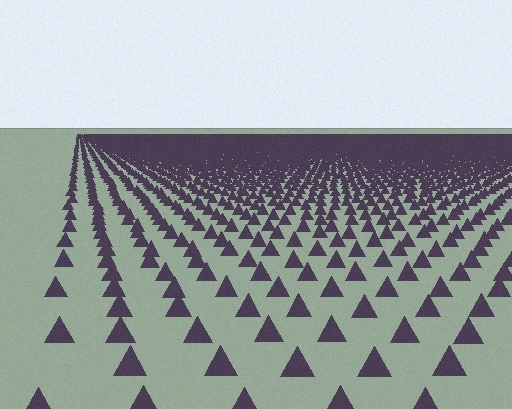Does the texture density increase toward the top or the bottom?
Density increases toward the top.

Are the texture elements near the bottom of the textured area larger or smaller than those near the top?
Larger. Near the bottom, elements are closer to the viewer and appear at a bigger on-screen size.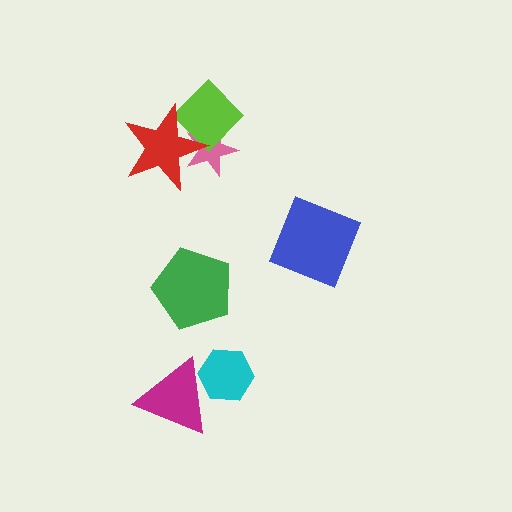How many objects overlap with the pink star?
2 objects overlap with the pink star.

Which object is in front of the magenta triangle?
The cyan hexagon is in front of the magenta triangle.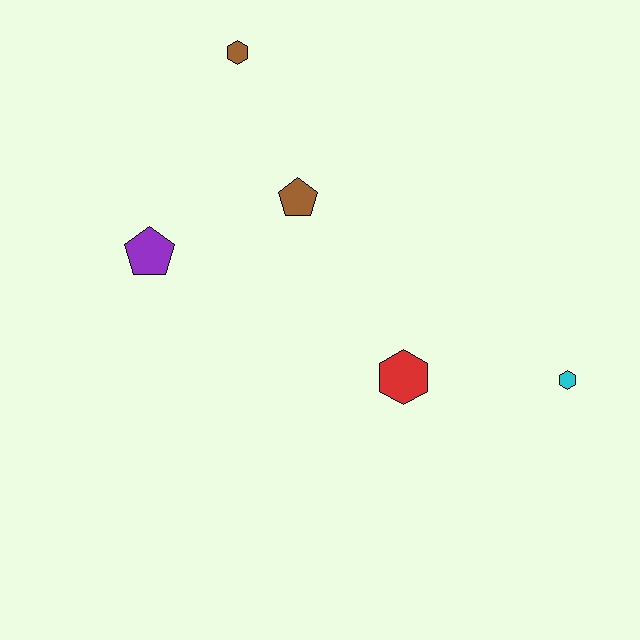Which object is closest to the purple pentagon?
The brown pentagon is closest to the purple pentagon.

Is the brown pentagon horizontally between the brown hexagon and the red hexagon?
Yes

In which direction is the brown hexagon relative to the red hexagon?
The brown hexagon is above the red hexagon.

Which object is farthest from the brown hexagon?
The cyan hexagon is farthest from the brown hexagon.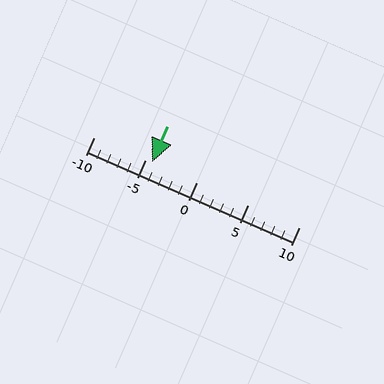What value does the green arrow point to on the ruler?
The green arrow points to approximately -4.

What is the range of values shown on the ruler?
The ruler shows values from -10 to 10.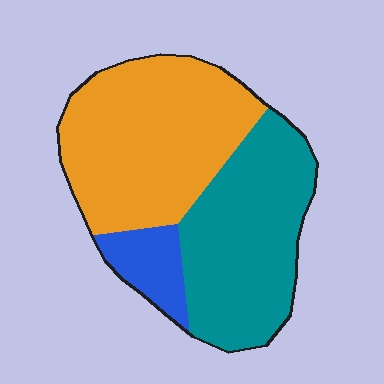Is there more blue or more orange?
Orange.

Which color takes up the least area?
Blue, at roughly 10%.